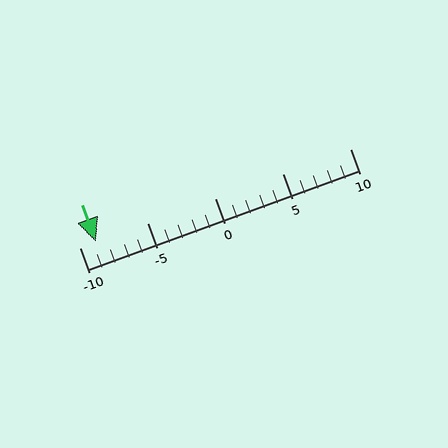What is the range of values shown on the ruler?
The ruler shows values from -10 to 10.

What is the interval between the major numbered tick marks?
The major tick marks are spaced 5 units apart.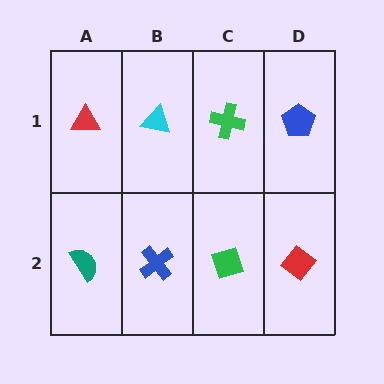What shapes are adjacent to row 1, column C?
A green diamond (row 2, column C), a cyan triangle (row 1, column B), a blue pentagon (row 1, column D).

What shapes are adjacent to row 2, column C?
A green cross (row 1, column C), a blue cross (row 2, column B), a red diamond (row 2, column D).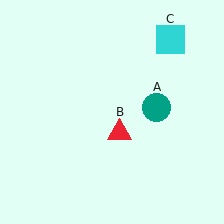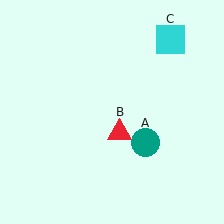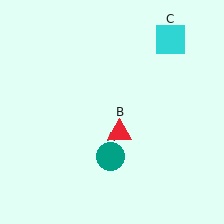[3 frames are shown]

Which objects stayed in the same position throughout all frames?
Red triangle (object B) and cyan square (object C) remained stationary.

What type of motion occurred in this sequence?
The teal circle (object A) rotated clockwise around the center of the scene.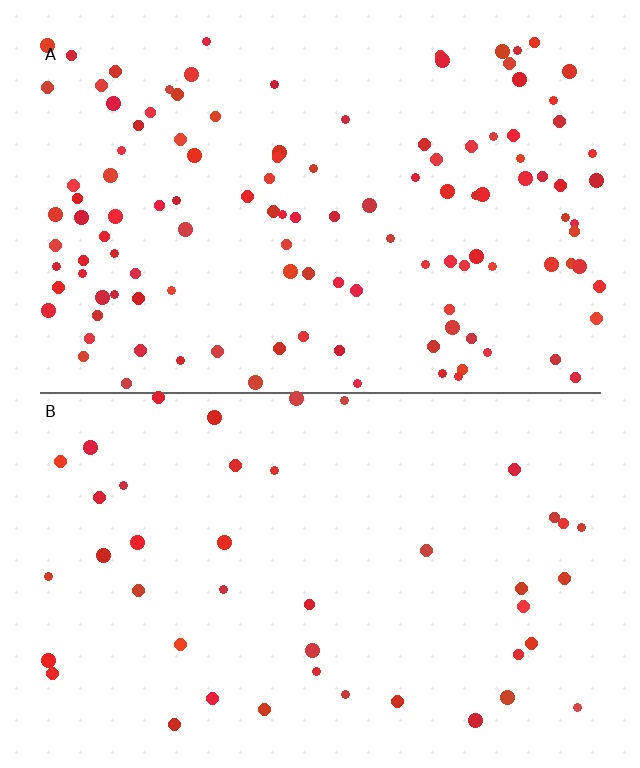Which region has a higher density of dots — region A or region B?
A (the top).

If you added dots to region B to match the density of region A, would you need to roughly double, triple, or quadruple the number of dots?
Approximately triple.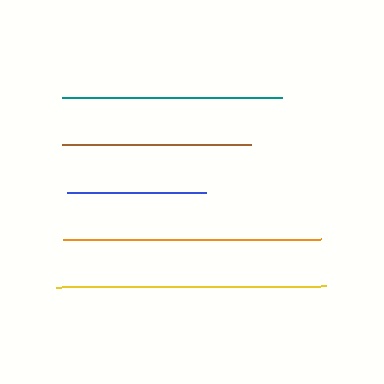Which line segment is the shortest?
The blue line is the shortest at approximately 139 pixels.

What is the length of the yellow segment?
The yellow segment is approximately 270 pixels long.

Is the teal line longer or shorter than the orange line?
The orange line is longer than the teal line.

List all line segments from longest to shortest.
From longest to shortest: yellow, orange, teal, brown, blue.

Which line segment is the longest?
The yellow line is the longest at approximately 270 pixels.